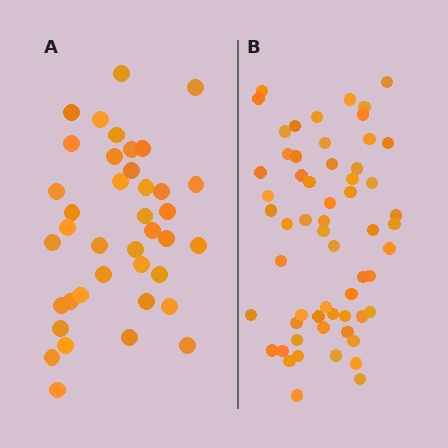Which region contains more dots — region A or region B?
Region B (the right region) has more dots.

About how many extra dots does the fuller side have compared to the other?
Region B has approximately 20 more dots than region A.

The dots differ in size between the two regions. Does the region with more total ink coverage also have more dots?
No. Region A has more total ink coverage because its dots are larger, but region B actually contains more individual dots. Total area can be misleading — the number of items is what matters here.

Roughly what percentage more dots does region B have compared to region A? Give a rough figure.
About 50% more.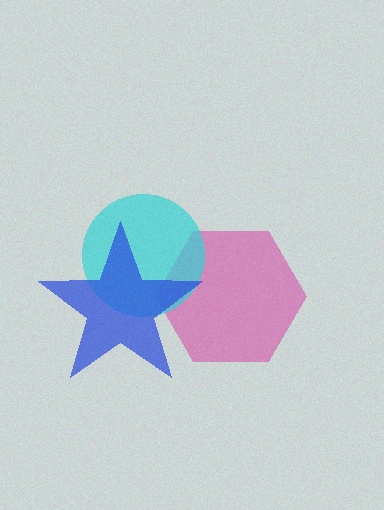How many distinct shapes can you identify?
There are 3 distinct shapes: a magenta hexagon, a cyan circle, a blue star.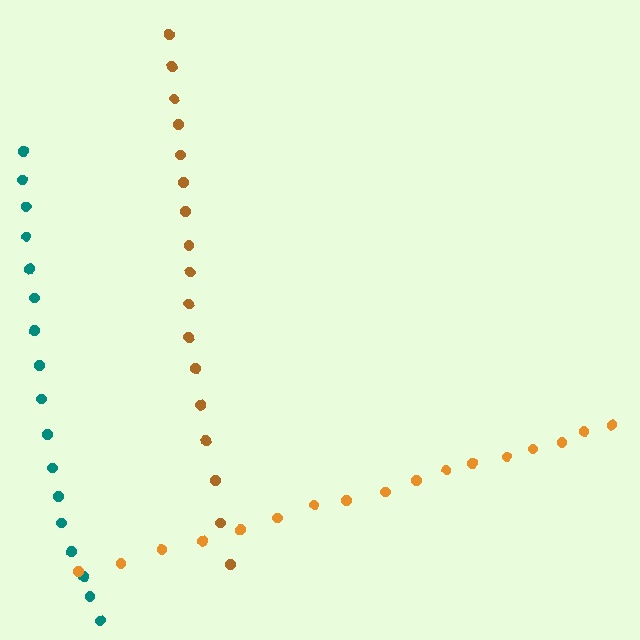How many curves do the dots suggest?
There are 3 distinct paths.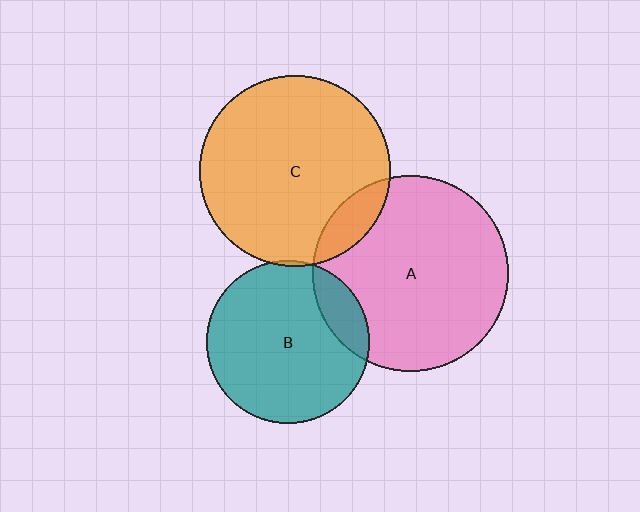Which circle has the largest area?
Circle A (pink).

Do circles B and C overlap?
Yes.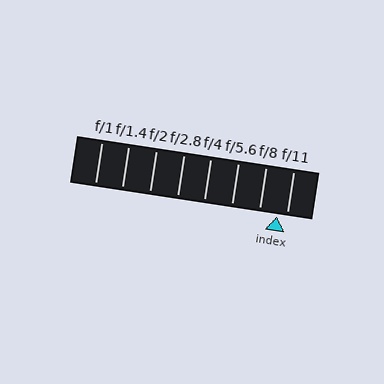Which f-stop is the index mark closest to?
The index mark is closest to f/11.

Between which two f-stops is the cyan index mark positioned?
The index mark is between f/8 and f/11.